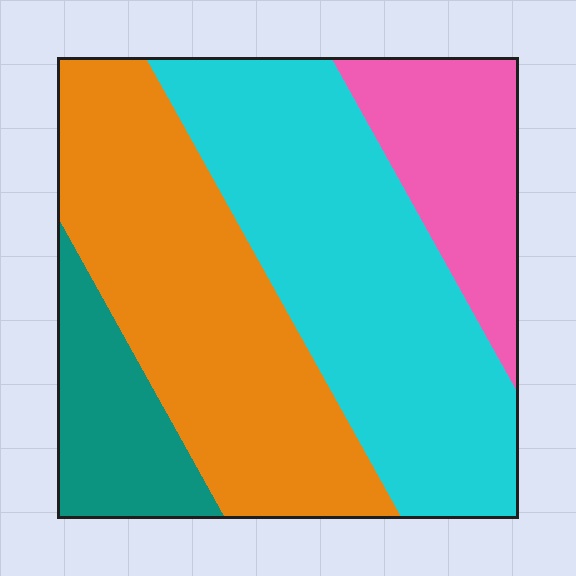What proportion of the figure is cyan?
Cyan takes up about three eighths (3/8) of the figure.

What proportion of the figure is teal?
Teal covers about 10% of the figure.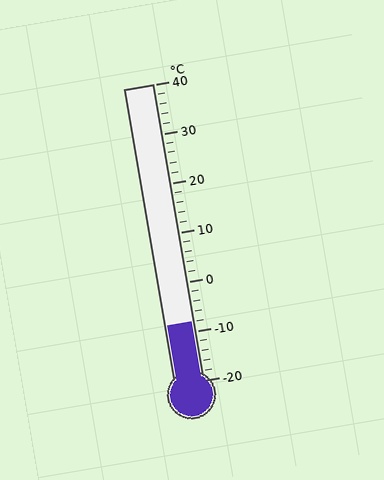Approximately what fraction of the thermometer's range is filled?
The thermometer is filled to approximately 20% of its range.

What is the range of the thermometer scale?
The thermometer scale ranges from -20°C to 40°C.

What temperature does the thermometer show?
The thermometer shows approximately -8°C.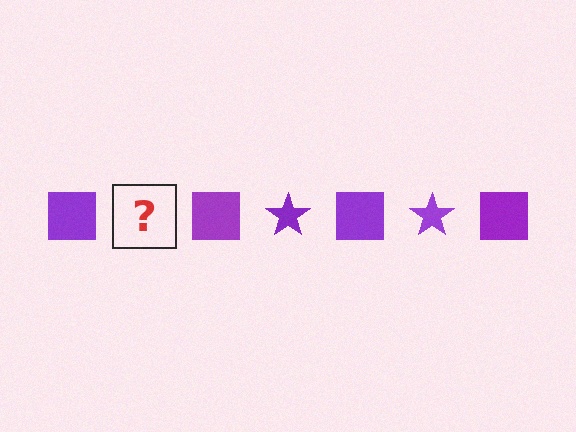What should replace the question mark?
The question mark should be replaced with a purple star.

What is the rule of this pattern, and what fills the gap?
The rule is that the pattern cycles through square, star shapes in purple. The gap should be filled with a purple star.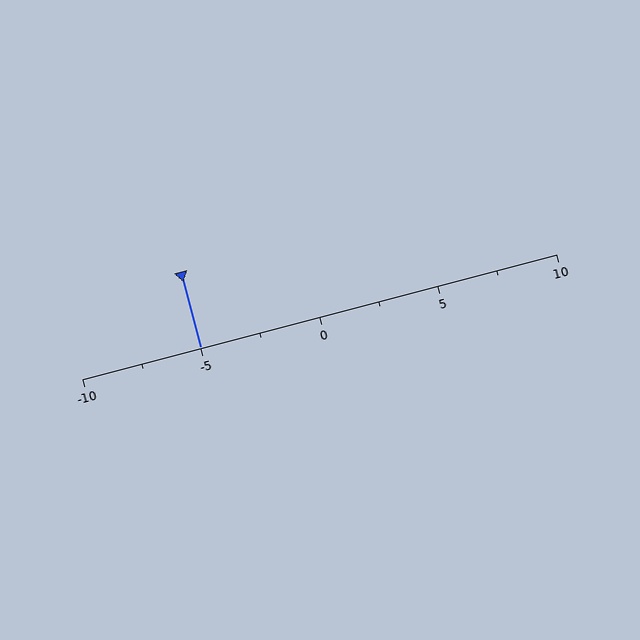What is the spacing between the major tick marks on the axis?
The major ticks are spaced 5 apart.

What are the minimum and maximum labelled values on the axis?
The axis runs from -10 to 10.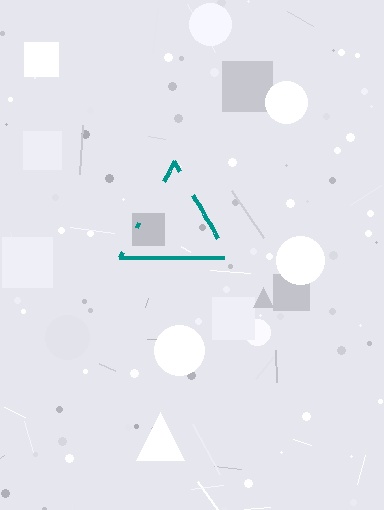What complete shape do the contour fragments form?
The contour fragments form a triangle.